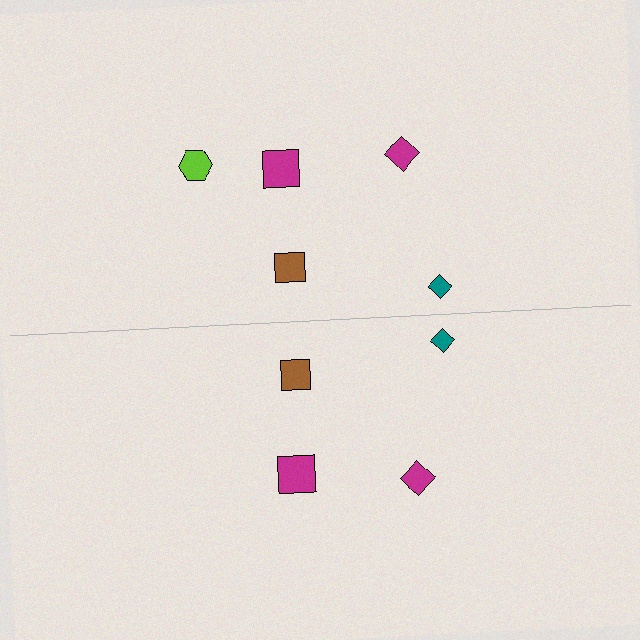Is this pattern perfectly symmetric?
No, the pattern is not perfectly symmetric. A lime hexagon is missing from the bottom side.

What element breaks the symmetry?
A lime hexagon is missing from the bottom side.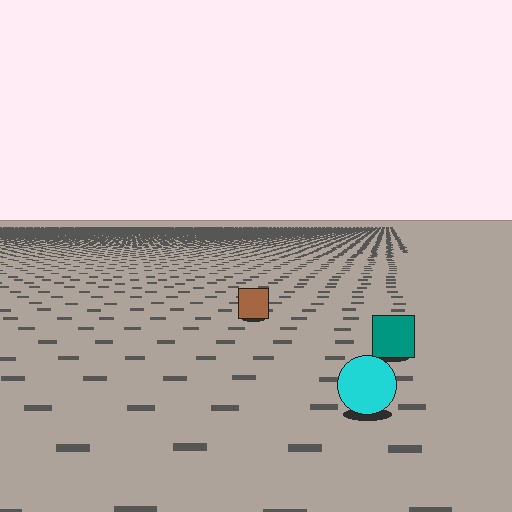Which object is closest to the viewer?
The cyan circle is closest. The texture marks near it are larger and more spread out.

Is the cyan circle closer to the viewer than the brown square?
Yes. The cyan circle is closer — you can tell from the texture gradient: the ground texture is coarser near it.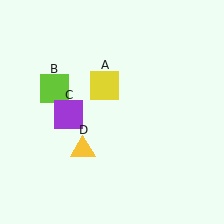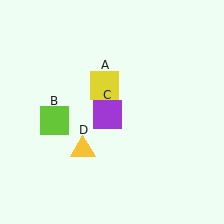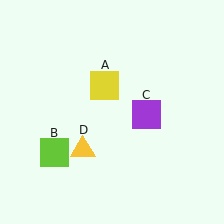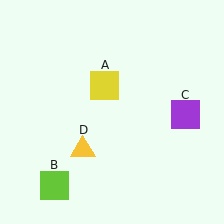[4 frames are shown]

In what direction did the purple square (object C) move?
The purple square (object C) moved right.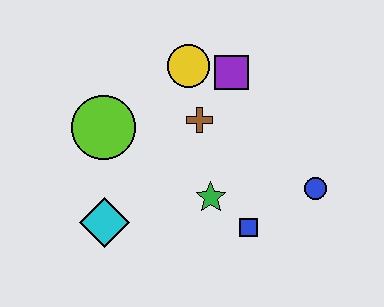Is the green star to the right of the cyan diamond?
Yes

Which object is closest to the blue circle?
The blue square is closest to the blue circle.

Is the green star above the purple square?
No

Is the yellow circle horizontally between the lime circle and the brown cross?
Yes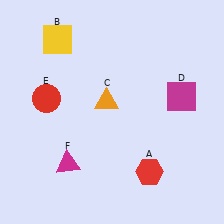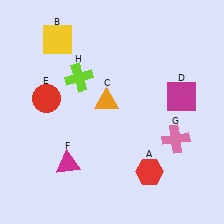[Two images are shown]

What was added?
A pink cross (G), a lime cross (H) were added in Image 2.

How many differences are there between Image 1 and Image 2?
There are 2 differences between the two images.